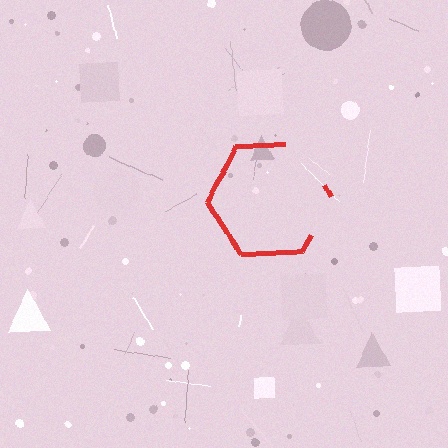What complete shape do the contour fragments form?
The contour fragments form a hexagon.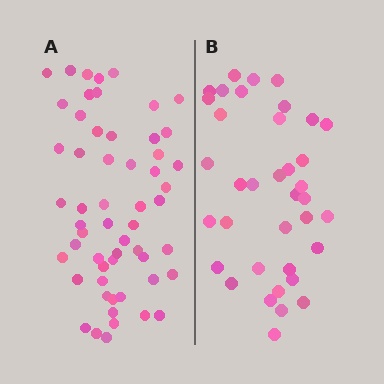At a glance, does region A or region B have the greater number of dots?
Region A (the left region) has more dots.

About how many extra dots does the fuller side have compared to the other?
Region A has approximately 20 more dots than region B.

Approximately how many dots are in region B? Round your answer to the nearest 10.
About 40 dots. (The exact count is 37, which rounds to 40.)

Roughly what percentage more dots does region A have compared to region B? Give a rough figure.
About 50% more.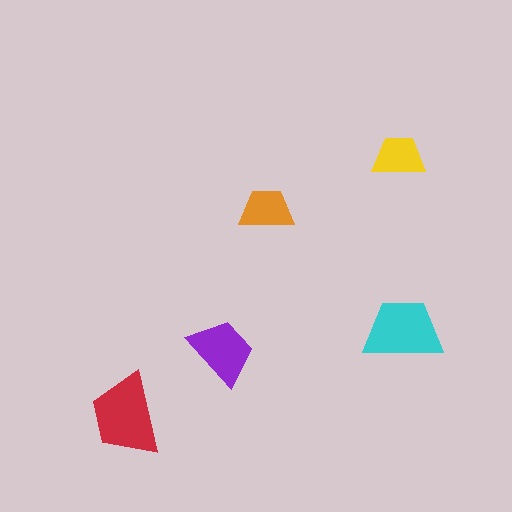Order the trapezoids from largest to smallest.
the red one, the cyan one, the purple one, the orange one, the yellow one.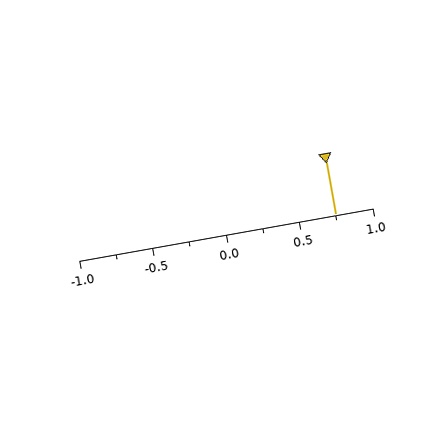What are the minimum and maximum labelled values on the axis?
The axis runs from -1.0 to 1.0.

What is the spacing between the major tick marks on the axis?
The major ticks are spaced 0.5 apart.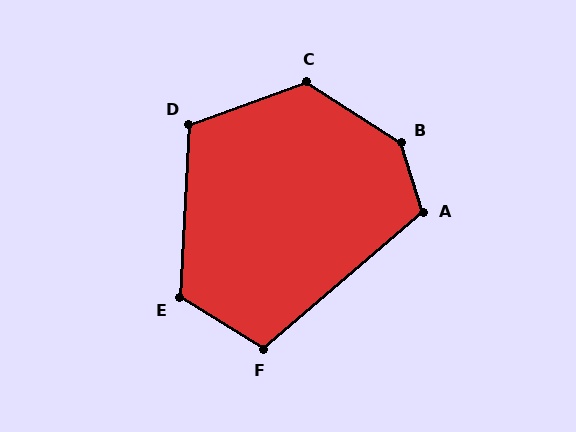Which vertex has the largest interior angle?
B, at approximately 140 degrees.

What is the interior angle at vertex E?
Approximately 119 degrees (obtuse).